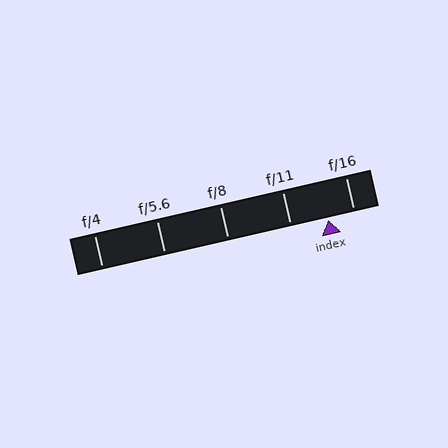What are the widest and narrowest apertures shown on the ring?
The widest aperture shown is f/4 and the narrowest is f/16.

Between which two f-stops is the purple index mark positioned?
The index mark is between f/11 and f/16.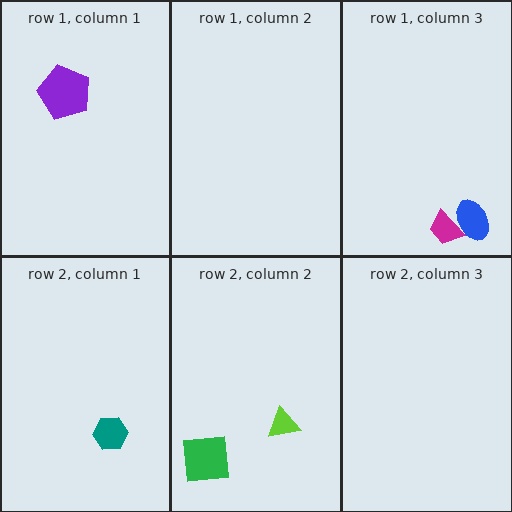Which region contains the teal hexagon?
The row 2, column 1 region.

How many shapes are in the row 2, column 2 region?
2.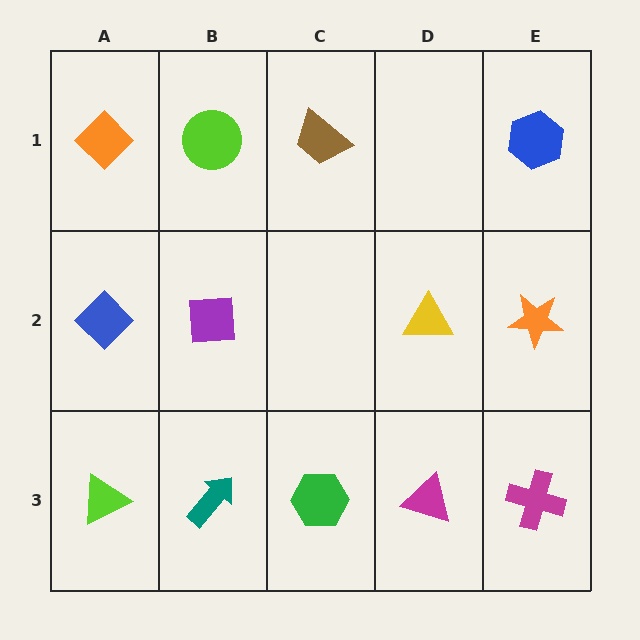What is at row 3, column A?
A lime triangle.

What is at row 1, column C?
A brown trapezoid.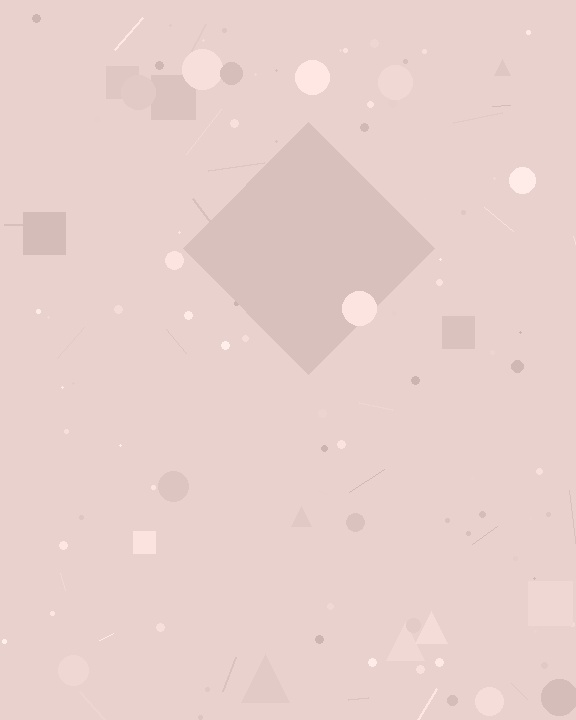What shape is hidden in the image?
A diamond is hidden in the image.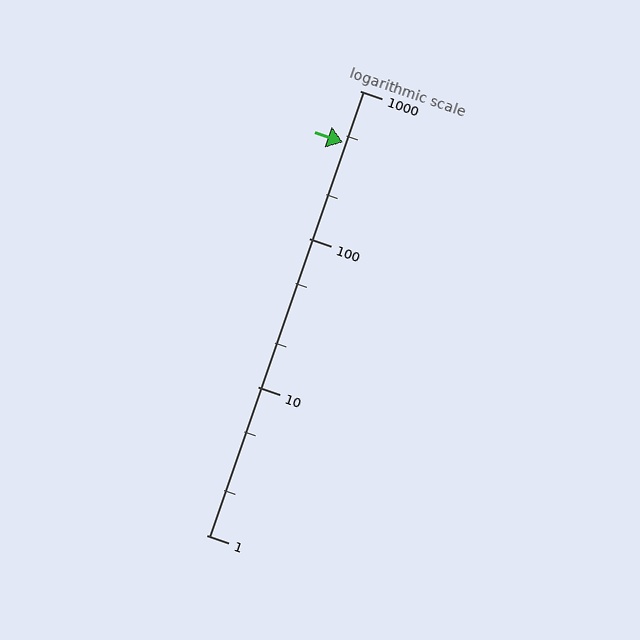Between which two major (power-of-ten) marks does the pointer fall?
The pointer is between 100 and 1000.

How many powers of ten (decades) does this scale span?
The scale spans 3 decades, from 1 to 1000.